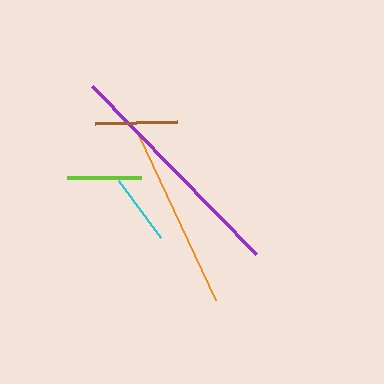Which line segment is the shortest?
The cyan line is the shortest at approximately 71 pixels.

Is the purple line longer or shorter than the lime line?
The purple line is longer than the lime line.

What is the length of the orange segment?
The orange segment is approximately 182 pixels long.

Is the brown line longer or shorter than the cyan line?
The brown line is longer than the cyan line.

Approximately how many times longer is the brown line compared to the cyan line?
The brown line is approximately 1.2 times the length of the cyan line.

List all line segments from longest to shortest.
From longest to shortest: purple, orange, brown, lime, cyan.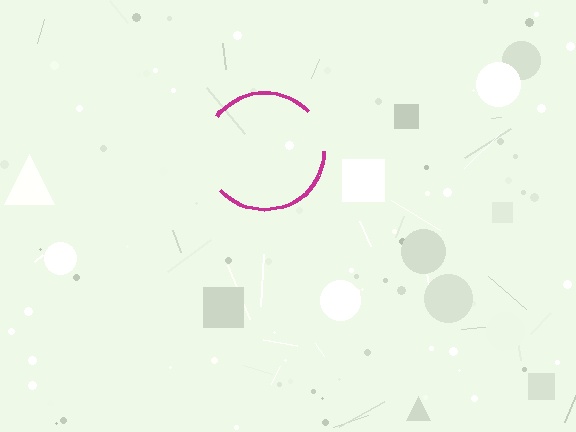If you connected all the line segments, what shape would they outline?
They would outline a circle.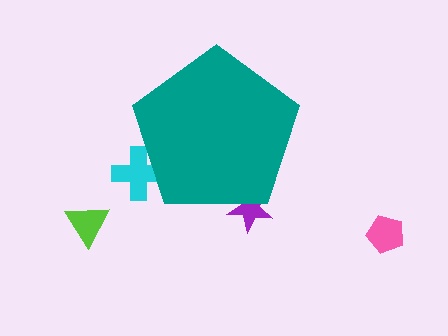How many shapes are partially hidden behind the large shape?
2 shapes are partially hidden.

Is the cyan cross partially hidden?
Yes, the cyan cross is partially hidden behind the teal pentagon.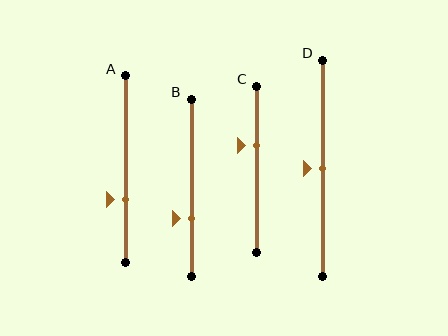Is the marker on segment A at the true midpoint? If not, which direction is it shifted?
No, the marker on segment A is shifted downward by about 16% of the segment length.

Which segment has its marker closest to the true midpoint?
Segment D has its marker closest to the true midpoint.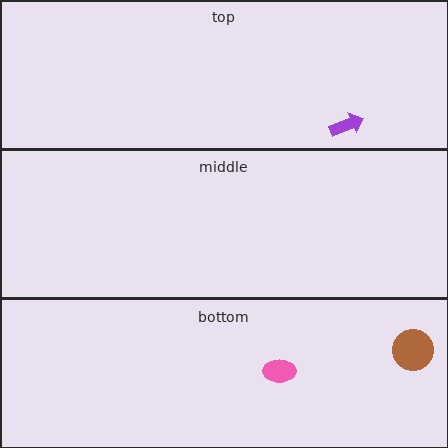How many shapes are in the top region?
1.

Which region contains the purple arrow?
The top region.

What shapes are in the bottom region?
The brown circle, the pink ellipse.